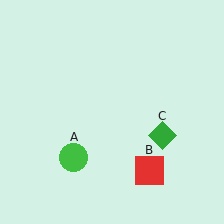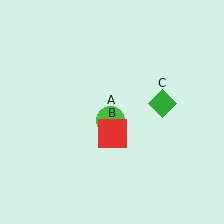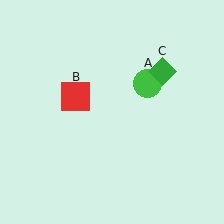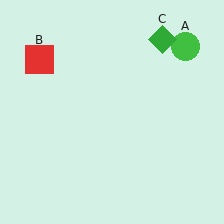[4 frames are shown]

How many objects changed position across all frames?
3 objects changed position: green circle (object A), red square (object B), green diamond (object C).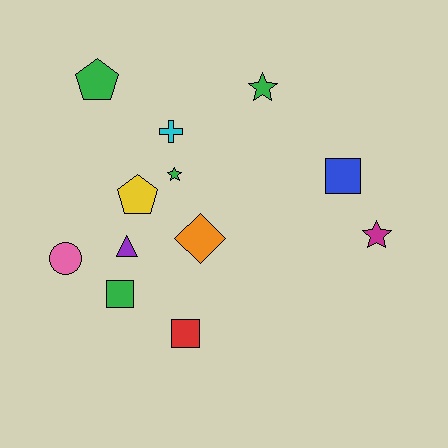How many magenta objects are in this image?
There is 1 magenta object.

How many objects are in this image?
There are 12 objects.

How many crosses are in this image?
There is 1 cross.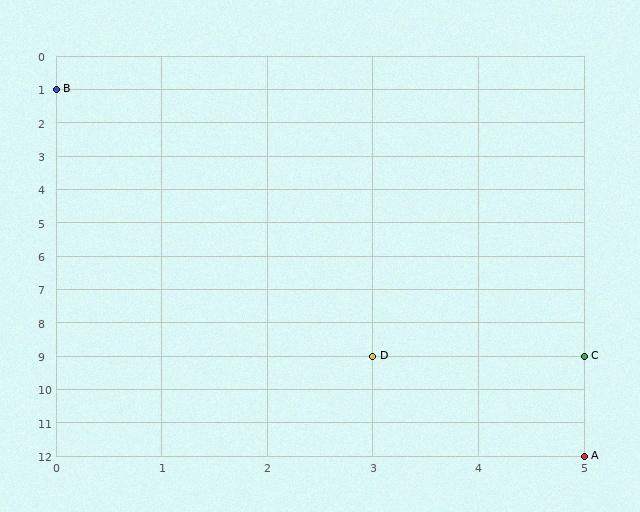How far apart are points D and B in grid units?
Points D and B are 3 columns and 8 rows apart (about 8.5 grid units diagonally).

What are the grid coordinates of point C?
Point C is at grid coordinates (5, 9).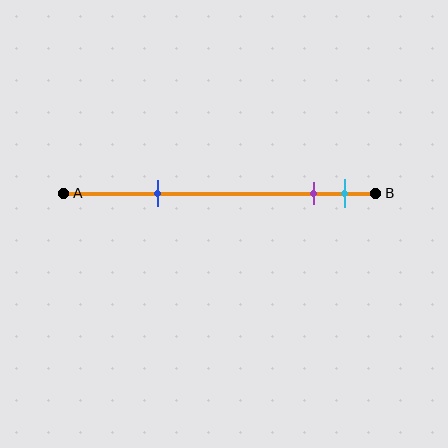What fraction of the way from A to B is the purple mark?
The purple mark is approximately 80% (0.8) of the way from A to B.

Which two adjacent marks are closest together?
The purple and cyan marks are the closest adjacent pair.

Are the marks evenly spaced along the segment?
No, the marks are not evenly spaced.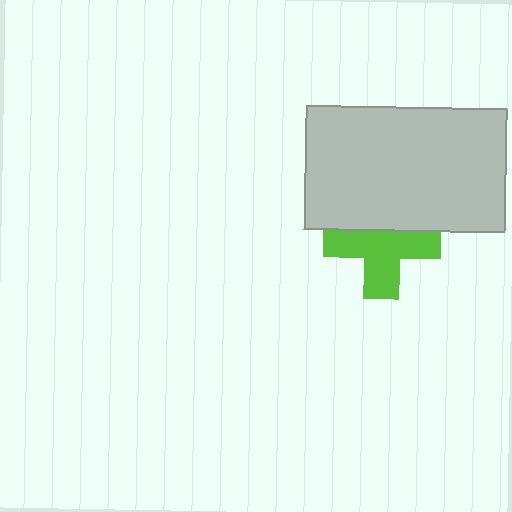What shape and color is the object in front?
The object in front is a light gray rectangle.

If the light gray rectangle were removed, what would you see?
You would see the complete lime cross.